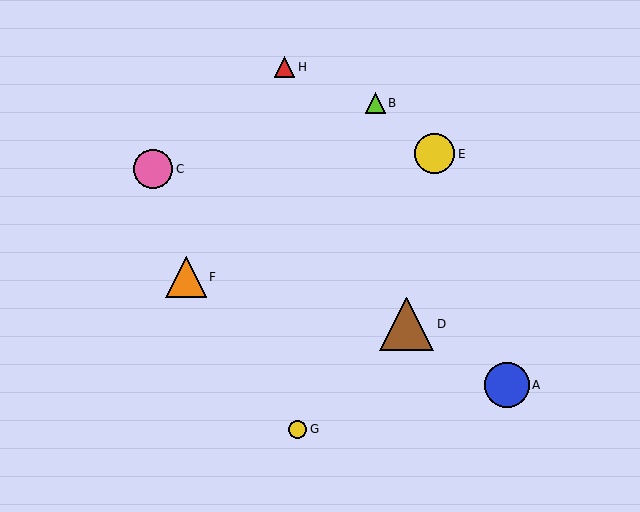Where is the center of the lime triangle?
The center of the lime triangle is at (375, 103).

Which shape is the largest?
The brown triangle (labeled D) is the largest.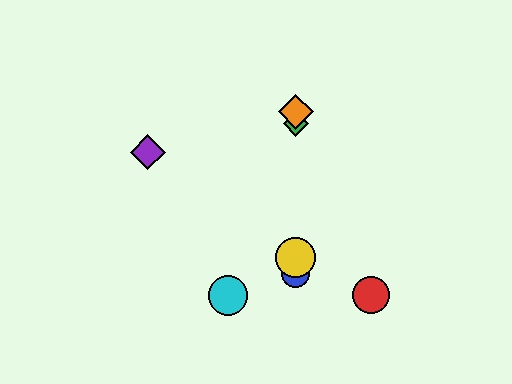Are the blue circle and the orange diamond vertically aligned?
Yes, both are at x≈296.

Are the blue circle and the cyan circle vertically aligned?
No, the blue circle is at x≈296 and the cyan circle is at x≈228.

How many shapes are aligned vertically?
4 shapes (the blue circle, the green diamond, the yellow circle, the orange diamond) are aligned vertically.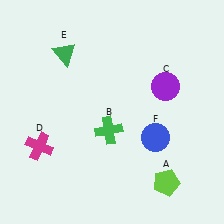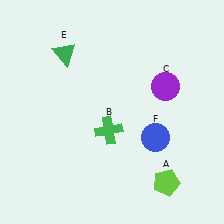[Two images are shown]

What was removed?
The magenta cross (D) was removed in Image 2.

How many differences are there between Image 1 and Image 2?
There is 1 difference between the two images.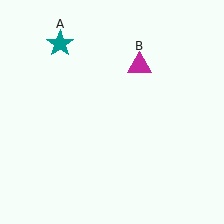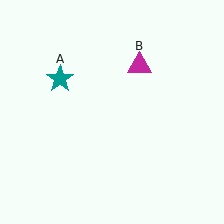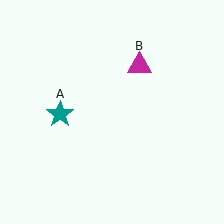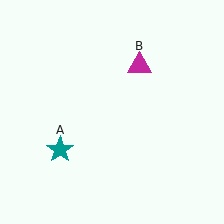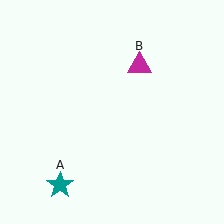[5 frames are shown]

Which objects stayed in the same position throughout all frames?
Magenta triangle (object B) remained stationary.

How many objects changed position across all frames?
1 object changed position: teal star (object A).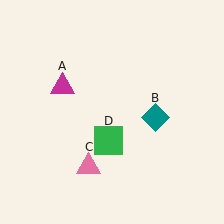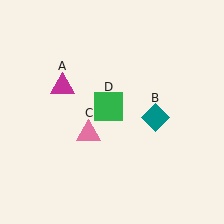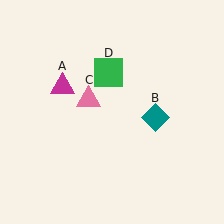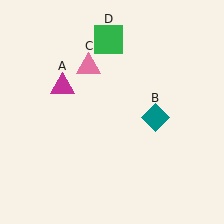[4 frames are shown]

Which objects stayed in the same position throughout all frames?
Magenta triangle (object A) and teal diamond (object B) remained stationary.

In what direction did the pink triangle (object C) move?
The pink triangle (object C) moved up.